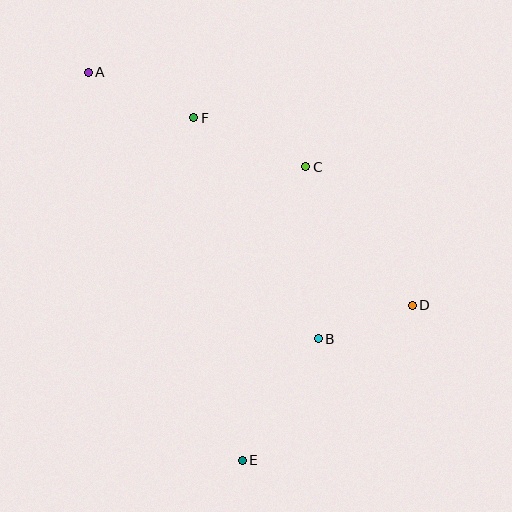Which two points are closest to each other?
Points B and D are closest to each other.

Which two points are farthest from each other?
Points A and E are farthest from each other.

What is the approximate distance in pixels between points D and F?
The distance between D and F is approximately 288 pixels.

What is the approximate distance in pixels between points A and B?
The distance between A and B is approximately 352 pixels.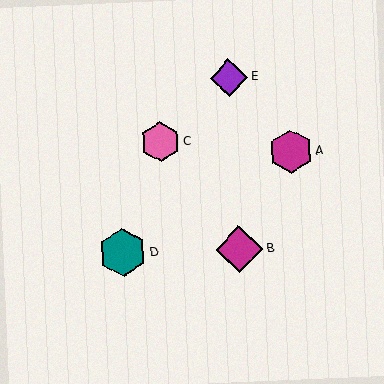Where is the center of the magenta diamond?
The center of the magenta diamond is at (239, 249).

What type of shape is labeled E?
Shape E is a purple diamond.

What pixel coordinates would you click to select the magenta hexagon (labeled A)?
Click at (291, 151) to select the magenta hexagon A.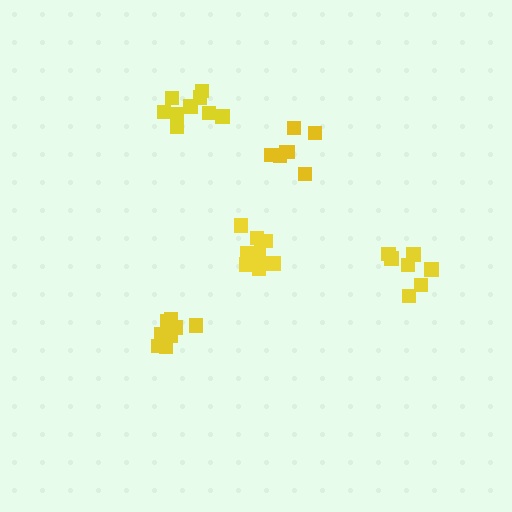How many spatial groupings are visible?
There are 5 spatial groupings.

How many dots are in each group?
Group 1: 7 dots, Group 2: 9 dots, Group 3: 8 dots, Group 4: 7 dots, Group 5: 11 dots (42 total).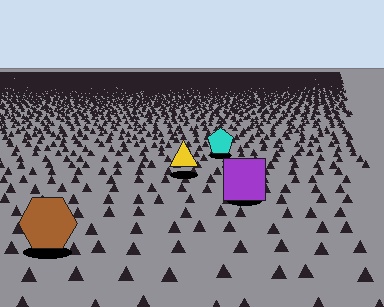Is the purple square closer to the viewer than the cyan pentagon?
Yes. The purple square is closer — you can tell from the texture gradient: the ground texture is coarser near it.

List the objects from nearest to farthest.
From nearest to farthest: the brown hexagon, the purple square, the yellow triangle, the cyan pentagon.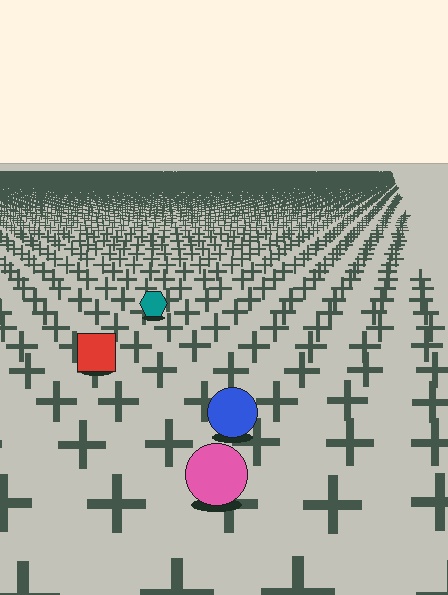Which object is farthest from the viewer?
The teal hexagon is farthest from the viewer. It appears smaller and the ground texture around it is denser.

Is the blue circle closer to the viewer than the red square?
Yes. The blue circle is closer — you can tell from the texture gradient: the ground texture is coarser near it.